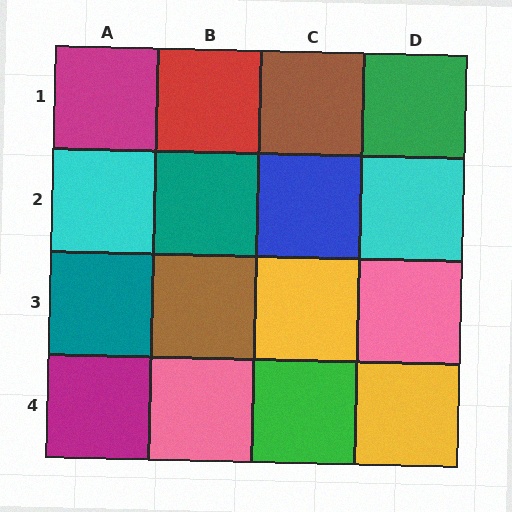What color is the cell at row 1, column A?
Magenta.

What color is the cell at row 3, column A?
Teal.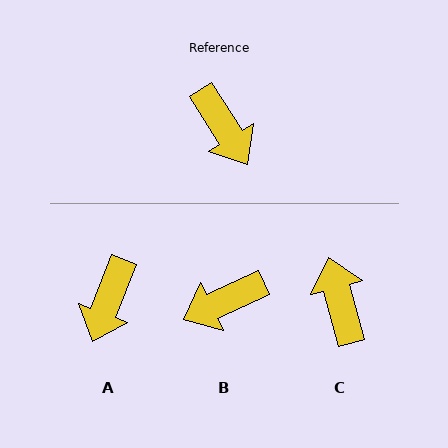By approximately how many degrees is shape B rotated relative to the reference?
Approximately 97 degrees clockwise.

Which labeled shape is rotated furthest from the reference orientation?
C, about 163 degrees away.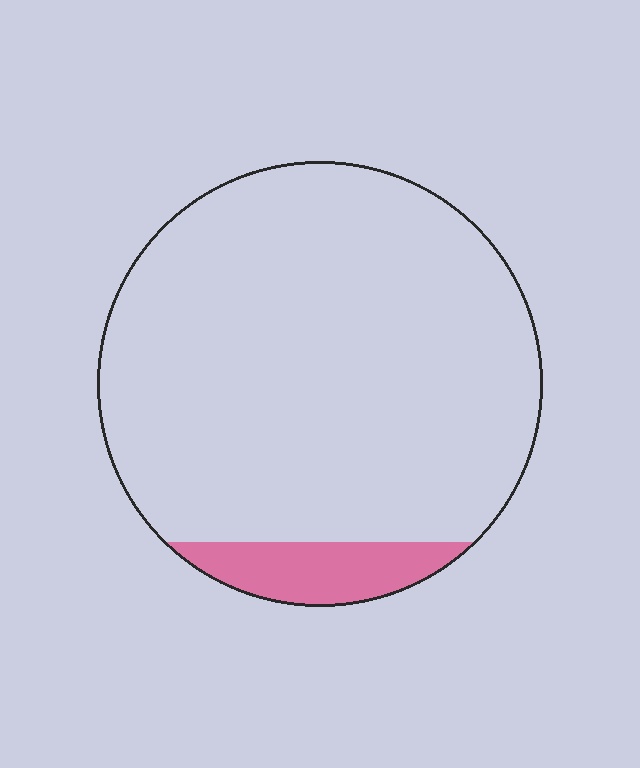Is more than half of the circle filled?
No.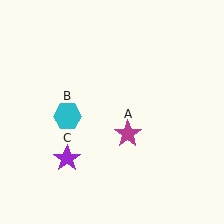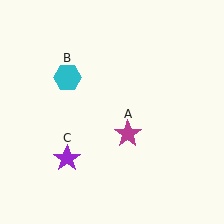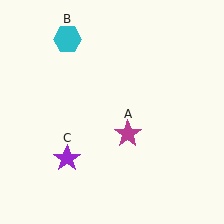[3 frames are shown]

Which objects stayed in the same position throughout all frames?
Magenta star (object A) and purple star (object C) remained stationary.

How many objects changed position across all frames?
1 object changed position: cyan hexagon (object B).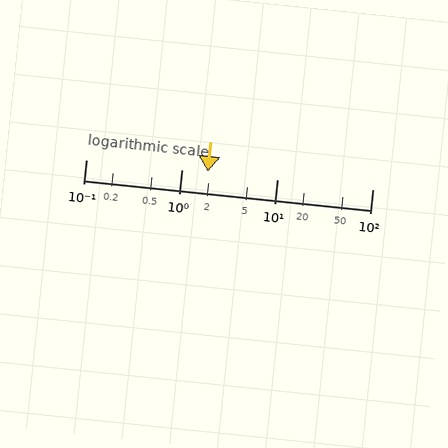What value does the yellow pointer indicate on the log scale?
The pointer indicates approximately 1.9.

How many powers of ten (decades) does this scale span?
The scale spans 3 decades, from 0.1 to 100.